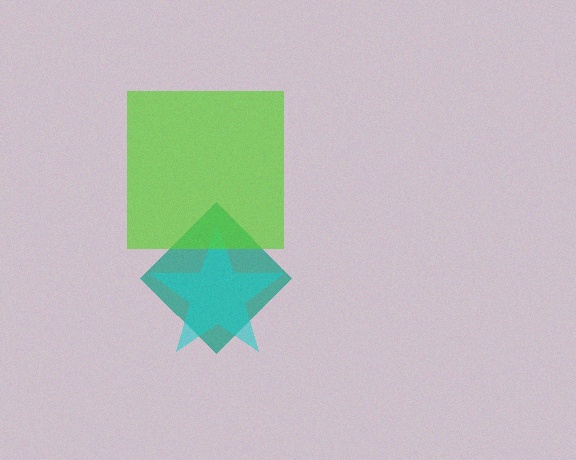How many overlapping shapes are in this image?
There are 3 overlapping shapes in the image.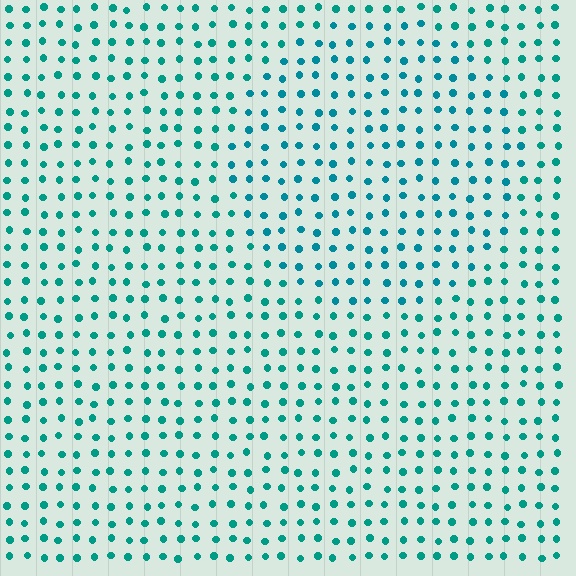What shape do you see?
I see a circle.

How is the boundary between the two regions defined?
The boundary is defined purely by a slight shift in hue (about 15 degrees). Spacing, size, and orientation are identical on both sides.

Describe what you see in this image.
The image is filled with small teal elements in a uniform arrangement. A circle-shaped region is visible where the elements are tinted to a slightly different hue, forming a subtle color boundary.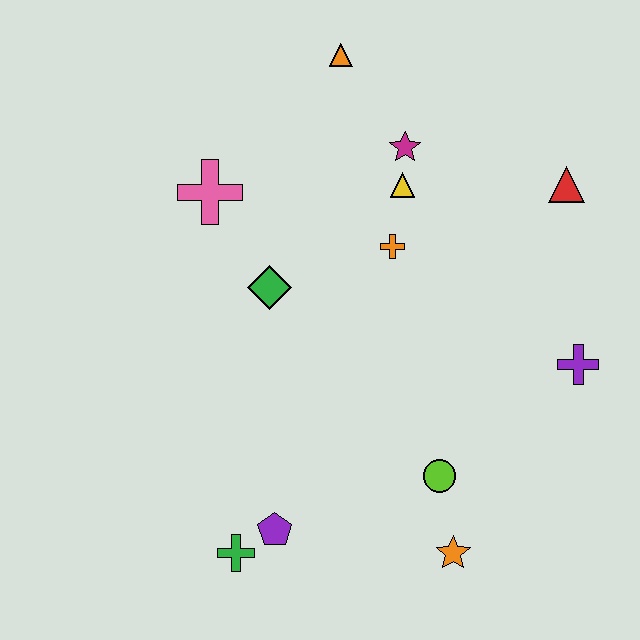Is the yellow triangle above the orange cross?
Yes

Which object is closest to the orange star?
The lime circle is closest to the orange star.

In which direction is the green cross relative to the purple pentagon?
The green cross is to the left of the purple pentagon.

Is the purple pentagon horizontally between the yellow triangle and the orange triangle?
No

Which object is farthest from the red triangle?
The green cross is farthest from the red triangle.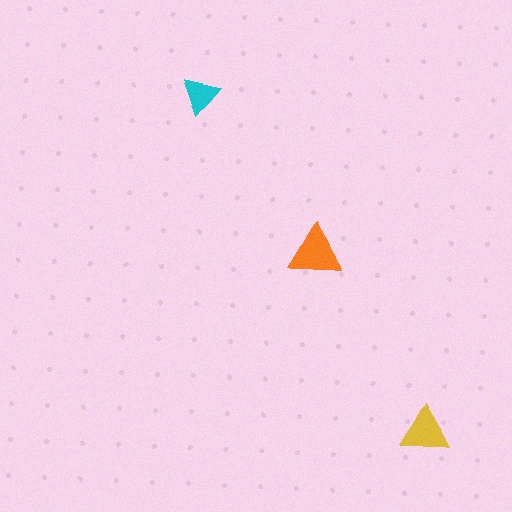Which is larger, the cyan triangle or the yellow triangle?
The yellow one.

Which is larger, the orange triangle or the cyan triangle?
The orange one.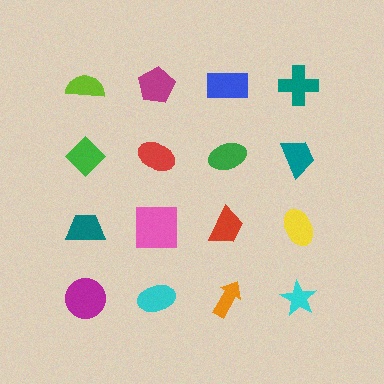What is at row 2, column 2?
A red ellipse.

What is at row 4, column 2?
A cyan ellipse.